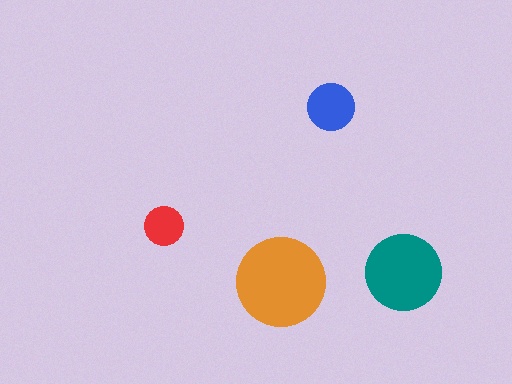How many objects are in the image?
There are 4 objects in the image.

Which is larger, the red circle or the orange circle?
The orange one.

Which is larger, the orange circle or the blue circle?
The orange one.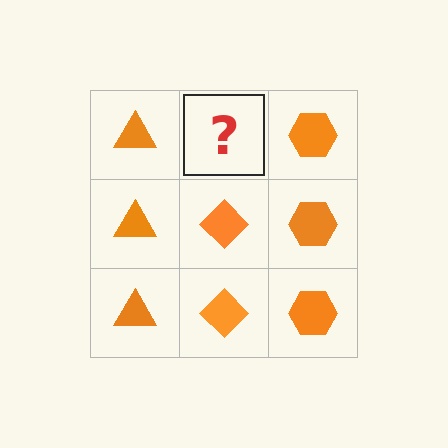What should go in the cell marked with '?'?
The missing cell should contain an orange diamond.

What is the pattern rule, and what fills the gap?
The rule is that each column has a consistent shape. The gap should be filled with an orange diamond.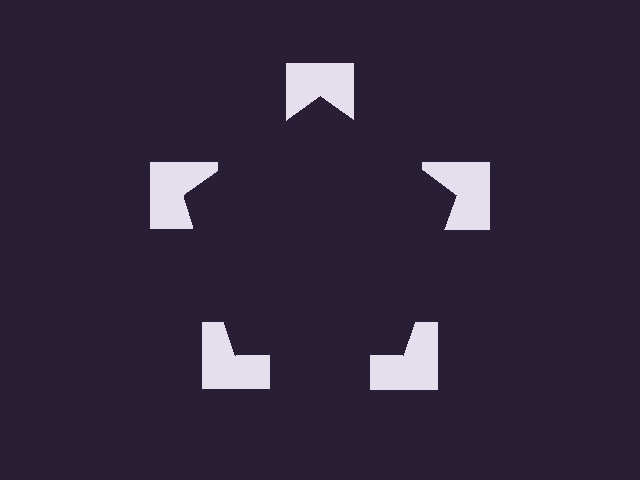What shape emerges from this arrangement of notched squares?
An illusory pentagon — its edges are inferred from the aligned wedge cuts in the notched squares, not physically drawn.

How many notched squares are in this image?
There are 5 — one at each vertex of the illusory pentagon.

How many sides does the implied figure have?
5 sides.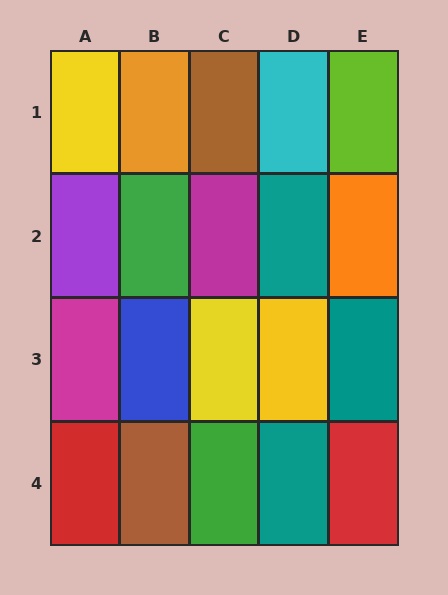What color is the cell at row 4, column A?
Red.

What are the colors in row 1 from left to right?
Yellow, orange, brown, cyan, lime.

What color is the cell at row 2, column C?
Magenta.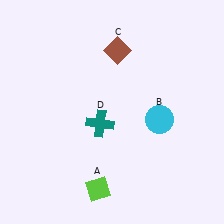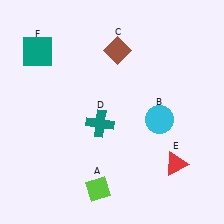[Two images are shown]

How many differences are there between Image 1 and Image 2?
There are 2 differences between the two images.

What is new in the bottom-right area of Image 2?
A red triangle (E) was added in the bottom-right area of Image 2.